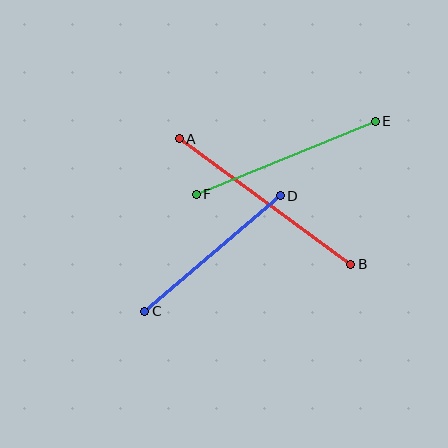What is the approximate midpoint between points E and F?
The midpoint is at approximately (286, 158) pixels.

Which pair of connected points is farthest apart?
Points A and B are farthest apart.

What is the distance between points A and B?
The distance is approximately 212 pixels.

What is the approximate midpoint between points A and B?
The midpoint is at approximately (265, 202) pixels.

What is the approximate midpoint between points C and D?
The midpoint is at approximately (213, 253) pixels.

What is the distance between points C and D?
The distance is approximately 178 pixels.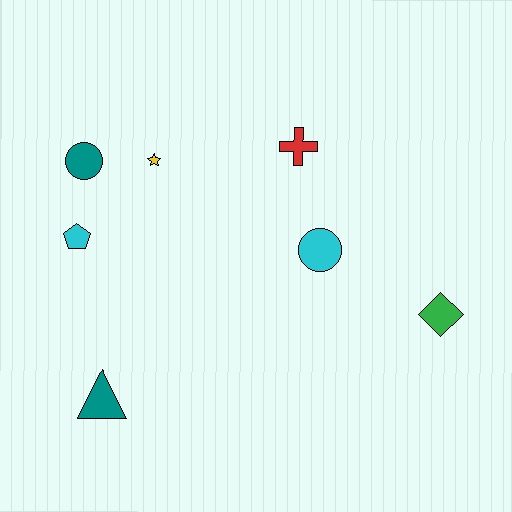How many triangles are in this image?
There is 1 triangle.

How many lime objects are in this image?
There are no lime objects.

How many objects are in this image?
There are 7 objects.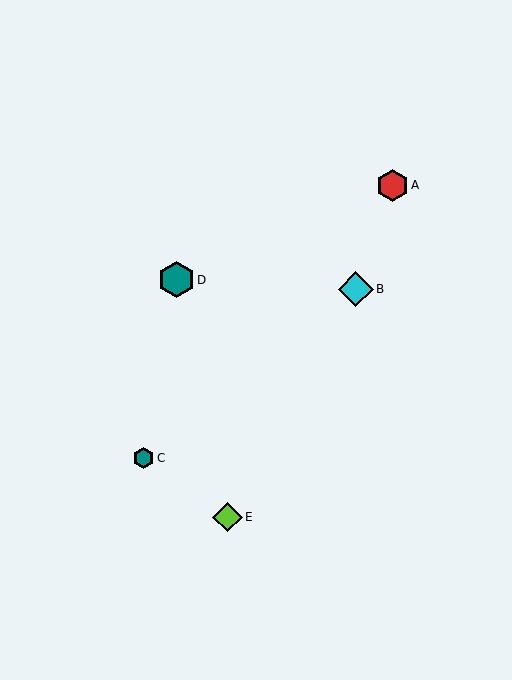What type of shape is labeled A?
Shape A is a red hexagon.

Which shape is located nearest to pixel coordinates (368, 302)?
The cyan diamond (labeled B) at (356, 289) is nearest to that location.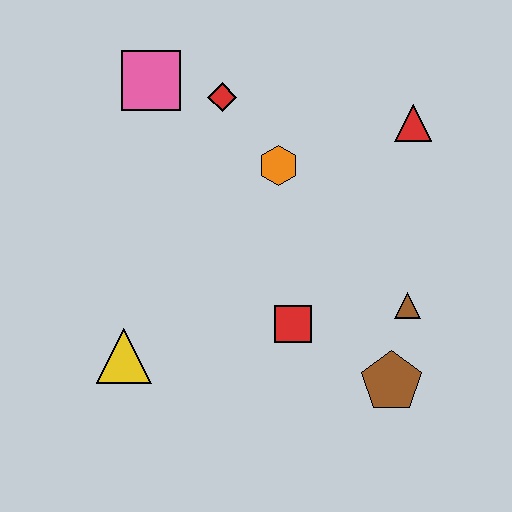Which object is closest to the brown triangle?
The brown pentagon is closest to the brown triangle.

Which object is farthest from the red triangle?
The yellow triangle is farthest from the red triangle.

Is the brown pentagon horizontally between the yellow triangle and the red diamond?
No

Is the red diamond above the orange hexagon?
Yes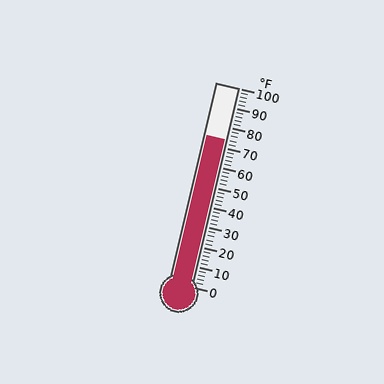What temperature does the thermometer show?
The thermometer shows approximately 74°F.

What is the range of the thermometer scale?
The thermometer scale ranges from 0°F to 100°F.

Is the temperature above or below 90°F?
The temperature is below 90°F.